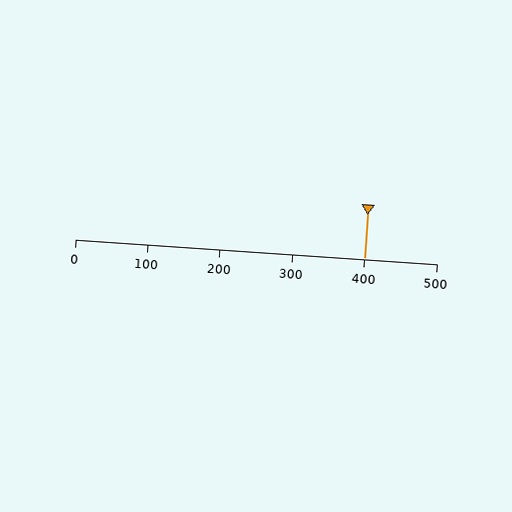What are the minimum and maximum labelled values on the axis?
The axis runs from 0 to 500.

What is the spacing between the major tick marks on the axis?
The major ticks are spaced 100 apart.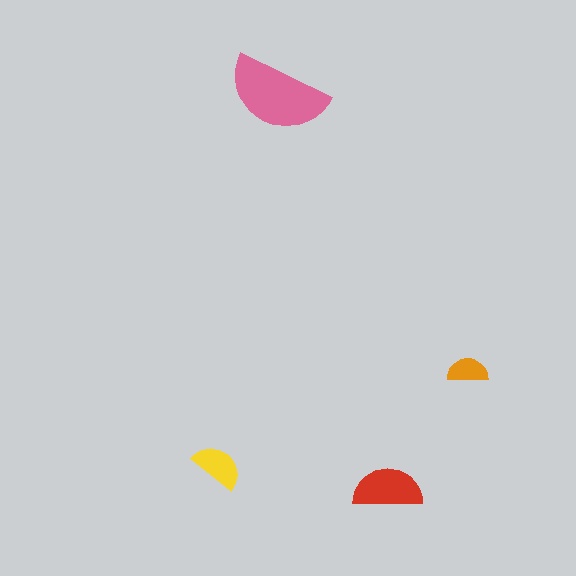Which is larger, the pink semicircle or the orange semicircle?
The pink one.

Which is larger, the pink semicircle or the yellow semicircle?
The pink one.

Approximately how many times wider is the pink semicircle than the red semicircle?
About 1.5 times wider.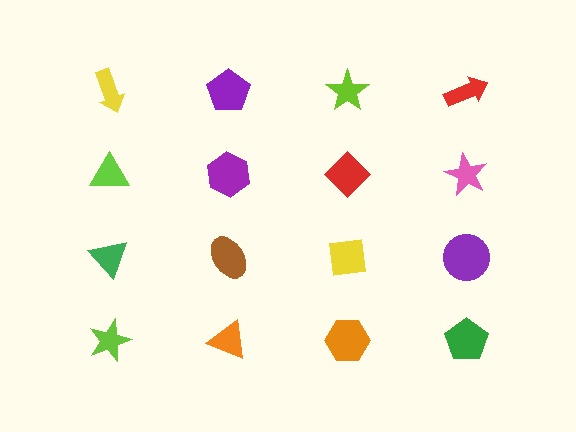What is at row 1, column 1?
A yellow arrow.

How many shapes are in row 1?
4 shapes.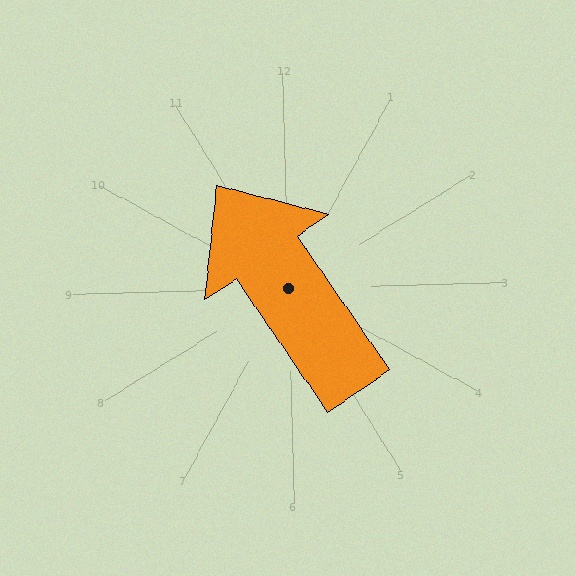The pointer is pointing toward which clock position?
Roughly 11 o'clock.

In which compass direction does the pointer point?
Northwest.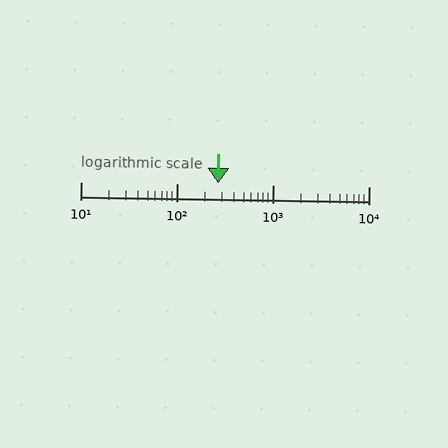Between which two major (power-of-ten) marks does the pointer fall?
The pointer is between 100 and 1000.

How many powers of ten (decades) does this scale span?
The scale spans 3 decades, from 10 to 10000.